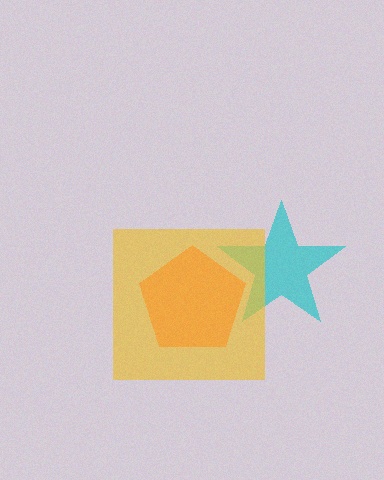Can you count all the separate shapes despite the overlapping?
Yes, there are 3 separate shapes.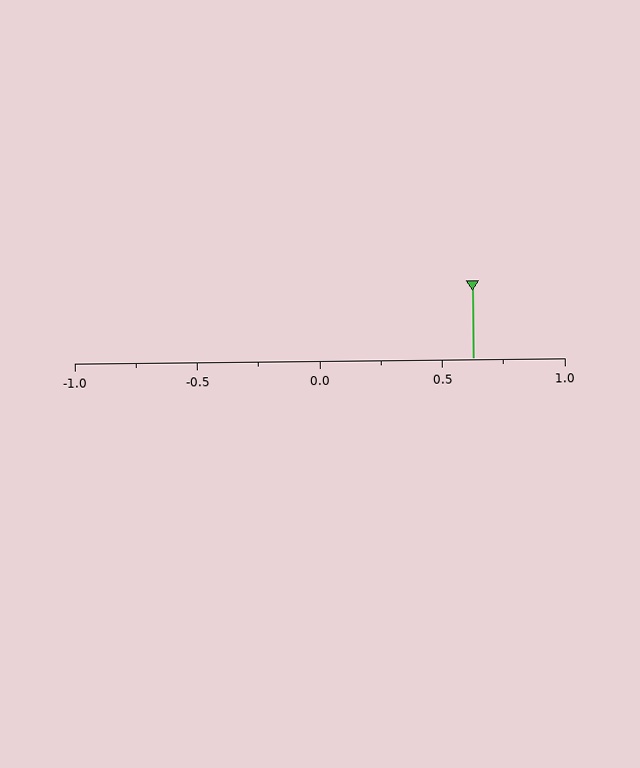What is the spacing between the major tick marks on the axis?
The major ticks are spaced 0.5 apart.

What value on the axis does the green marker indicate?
The marker indicates approximately 0.62.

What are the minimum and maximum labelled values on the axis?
The axis runs from -1.0 to 1.0.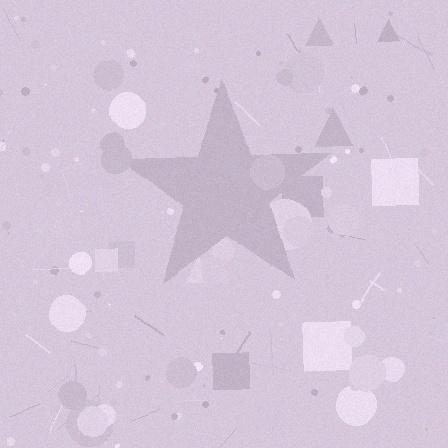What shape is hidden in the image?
A star is hidden in the image.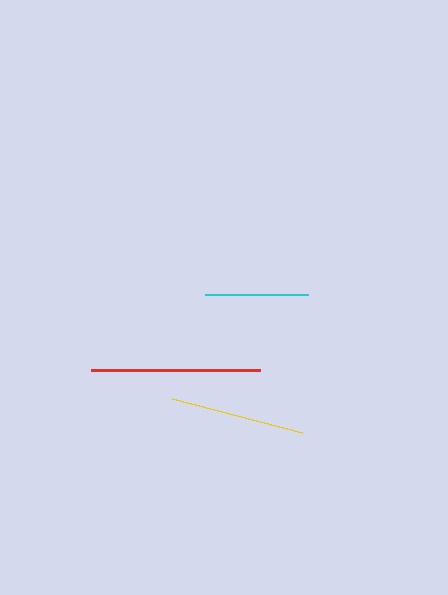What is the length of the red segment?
The red segment is approximately 169 pixels long.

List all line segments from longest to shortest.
From longest to shortest: red, yellow, cyan.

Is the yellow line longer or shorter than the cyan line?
The yellow line is longer than the cyan line.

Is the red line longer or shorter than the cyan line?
The red line is longer than the cyan line.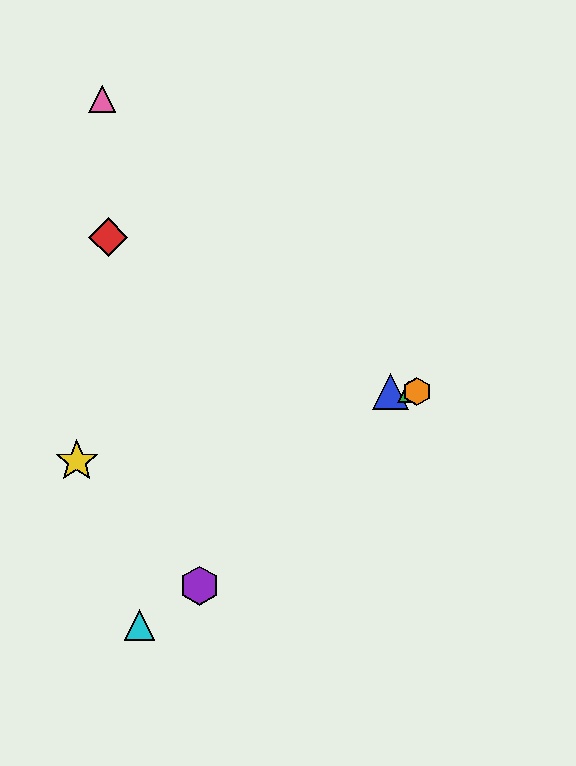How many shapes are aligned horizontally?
3 shapes (the blue triangle, the green triangle, the orange hexagon) are aligned horizontally.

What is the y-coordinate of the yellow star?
The yellow star is at y≈461.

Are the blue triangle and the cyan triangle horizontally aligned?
No, the blue triangle is at y≈392 and the cyan triangle is at y≈625.